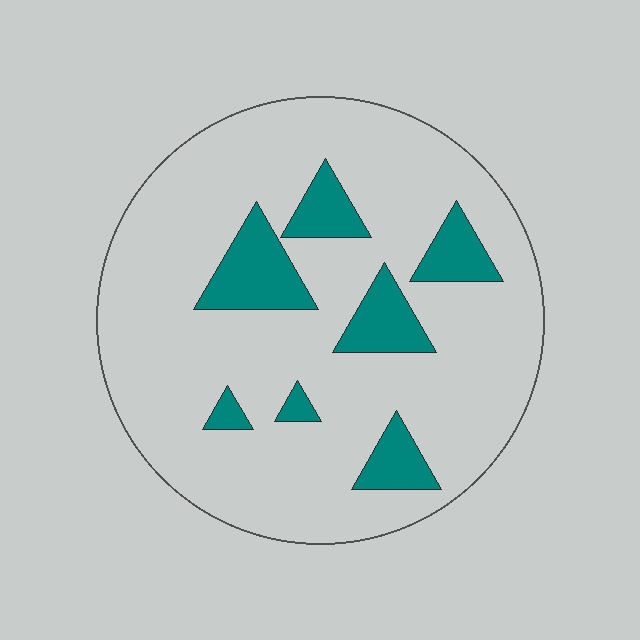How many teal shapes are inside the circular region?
7.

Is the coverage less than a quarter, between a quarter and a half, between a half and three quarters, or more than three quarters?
Less than a quarter.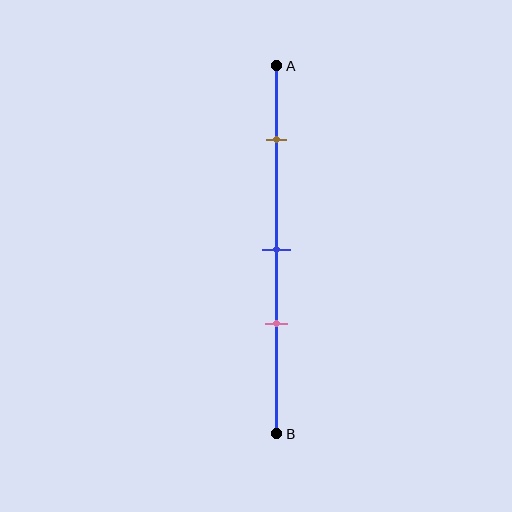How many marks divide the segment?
There are 3 marks dividing the segment.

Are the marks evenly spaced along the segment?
No, the marks are not evenly spaced.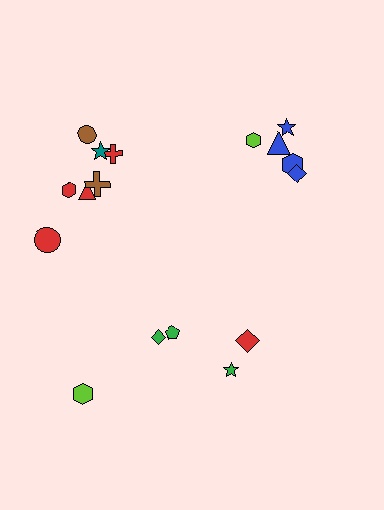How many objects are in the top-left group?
There are 7 objects.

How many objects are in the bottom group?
There are 5 objects.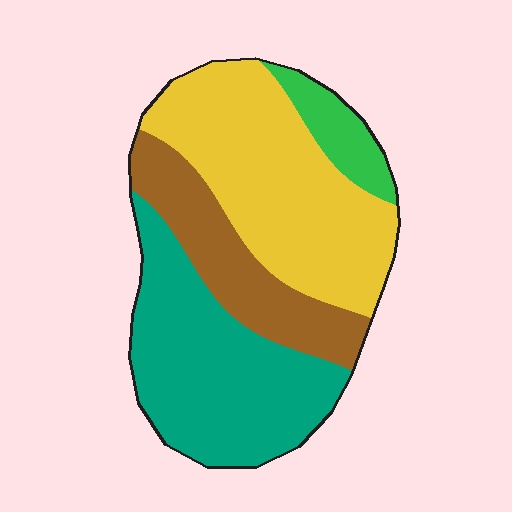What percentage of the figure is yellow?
Yellow takes up about three eighths (3/8) of the figure.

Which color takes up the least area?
Green, at roughly 10%.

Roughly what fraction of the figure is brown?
Brown covers about 20% of the figure.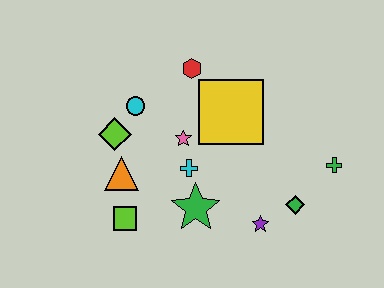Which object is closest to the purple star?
The green diamond is closest to the purple star.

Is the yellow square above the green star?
Yes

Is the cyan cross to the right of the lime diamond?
Yes